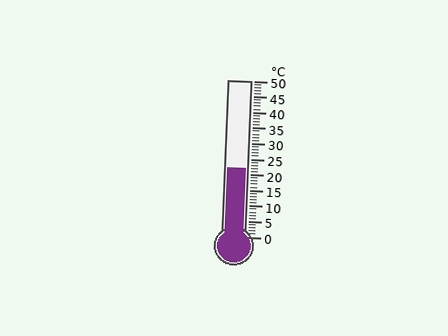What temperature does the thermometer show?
The thermometer shows approximately 22°C.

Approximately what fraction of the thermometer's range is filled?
The thermometer is filled to approximately 45% of its range.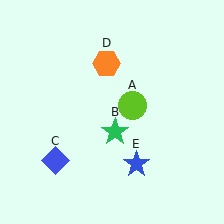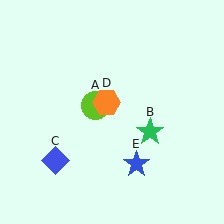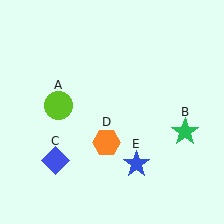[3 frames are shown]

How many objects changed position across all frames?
3 objects changed position: lime circle (object A), green star (object B), orange hexagon (object D).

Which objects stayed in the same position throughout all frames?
Blue diamond (object C) and blue star (object E) remained stationary.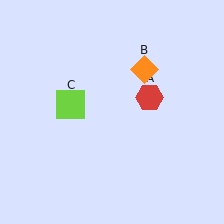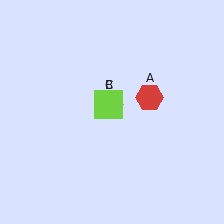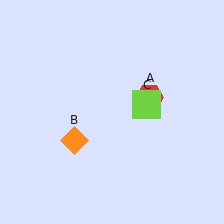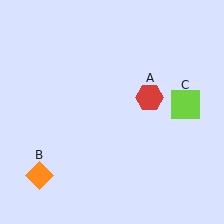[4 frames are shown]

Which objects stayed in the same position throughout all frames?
Red hexagon (object A) remained stationary.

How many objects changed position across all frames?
2 objects changed position: orange diamond (object B), lime square (object C).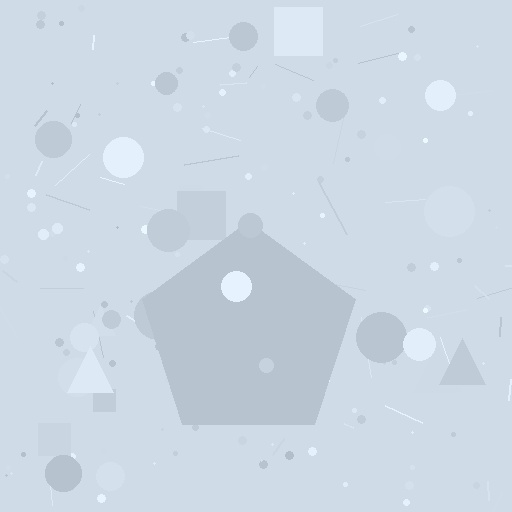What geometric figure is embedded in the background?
A pentagon is embedded in the background.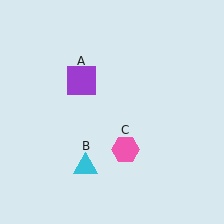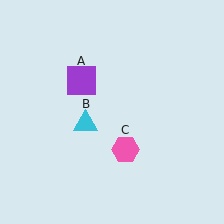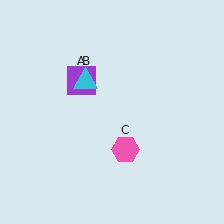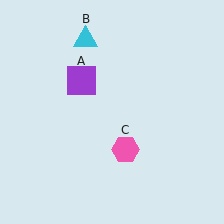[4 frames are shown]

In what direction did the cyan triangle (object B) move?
The cyan triangle (object B) moved up.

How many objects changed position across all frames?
1 object changed position: cyan triangle (object B).